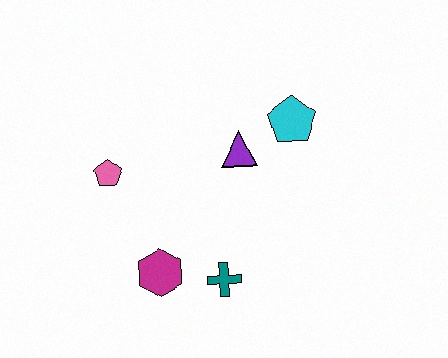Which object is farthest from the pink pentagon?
The cyan pentagon is farthest from the pink pentagon.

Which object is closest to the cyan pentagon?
The purple triangle is closest to the cyan pentagon.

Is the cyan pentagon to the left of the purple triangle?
No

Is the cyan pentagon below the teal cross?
No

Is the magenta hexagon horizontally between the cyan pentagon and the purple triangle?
No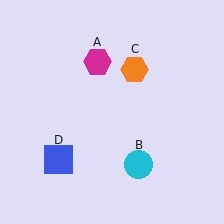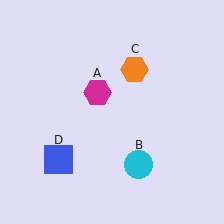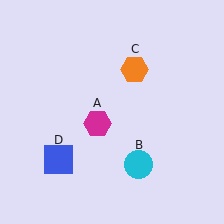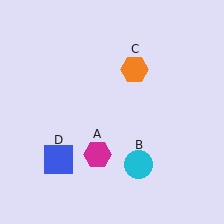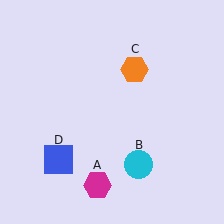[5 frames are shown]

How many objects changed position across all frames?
1 object changed position: magenta hexagon (object A).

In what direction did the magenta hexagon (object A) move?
The magenta hexagon (object A) moved down.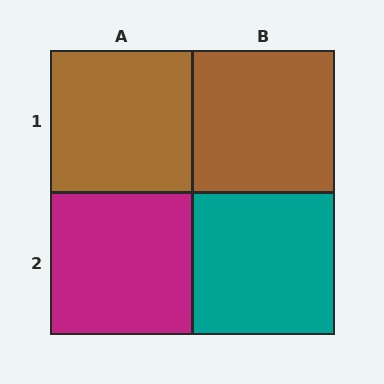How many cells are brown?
2 cells are brown.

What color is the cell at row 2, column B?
Teal.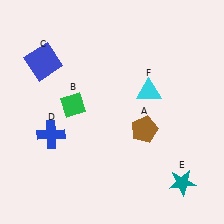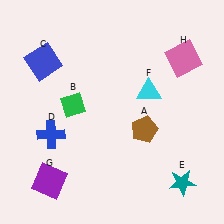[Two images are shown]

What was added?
A purple square (G), a pink square (H) were added in Image 2.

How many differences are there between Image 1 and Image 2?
There are 2 differences between the two images.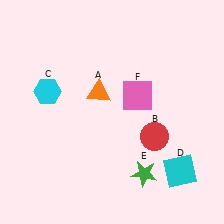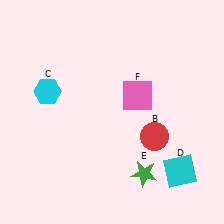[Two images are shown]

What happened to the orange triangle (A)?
The orange triangle (A) was removed in Image 2. It was in the top-left area of Image 1.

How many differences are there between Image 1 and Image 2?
There is 1 difference between the two images.